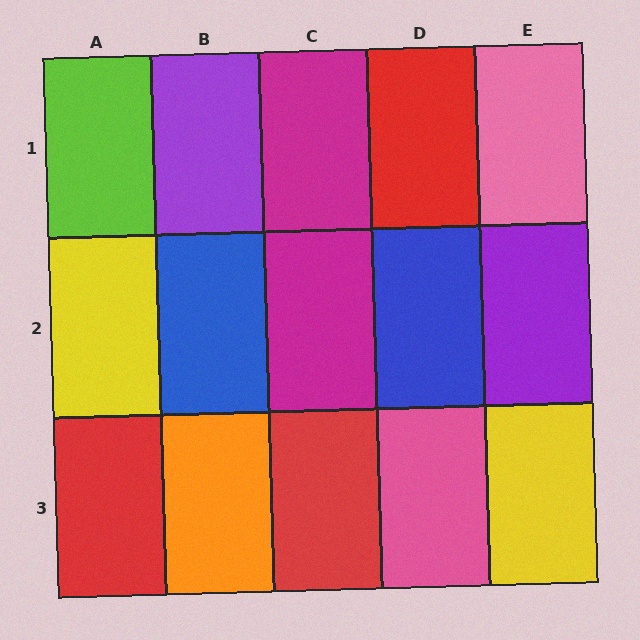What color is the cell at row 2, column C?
Magenta.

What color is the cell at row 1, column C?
Magenta.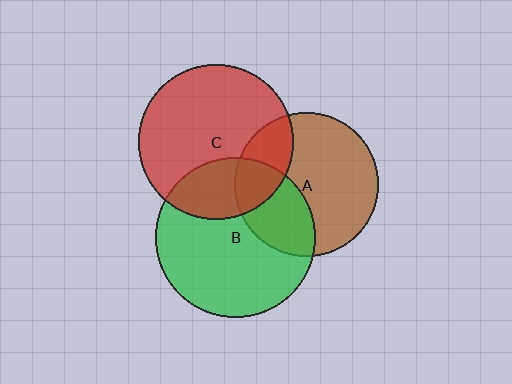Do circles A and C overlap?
Yes.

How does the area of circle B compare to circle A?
Approximately 1.2 times.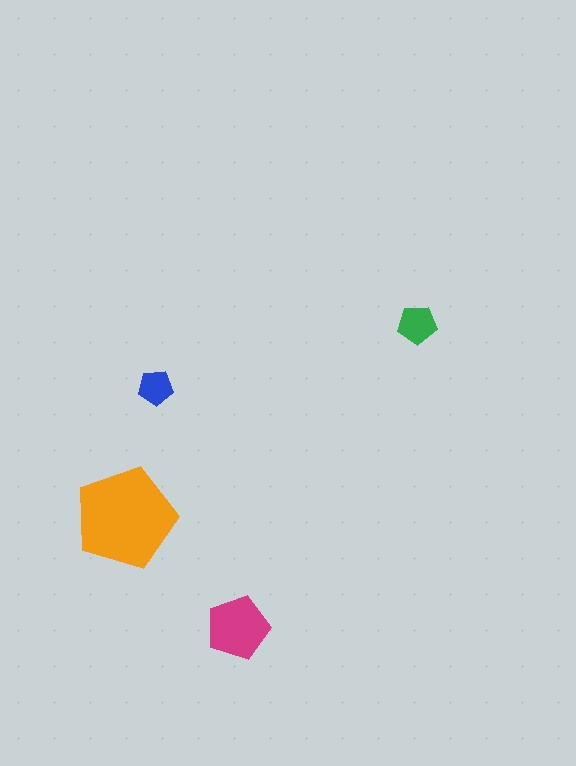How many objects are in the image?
There are 4 objects in the image.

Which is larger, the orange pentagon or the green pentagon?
The orange one.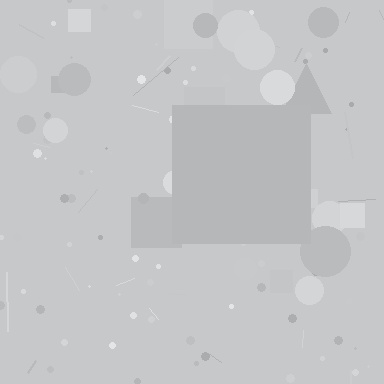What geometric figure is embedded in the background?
A square is embedded in the background.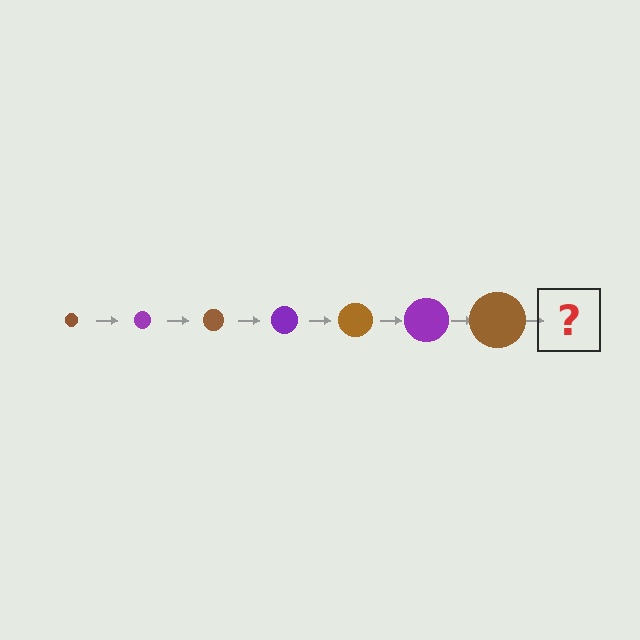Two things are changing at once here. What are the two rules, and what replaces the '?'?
The two rules are that the circle grows larger each step and the color cycles through brown and purple. The '?' should be a purple circle, larger than the previous one.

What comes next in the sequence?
The next element should be a purple circle, larger than the previous one.